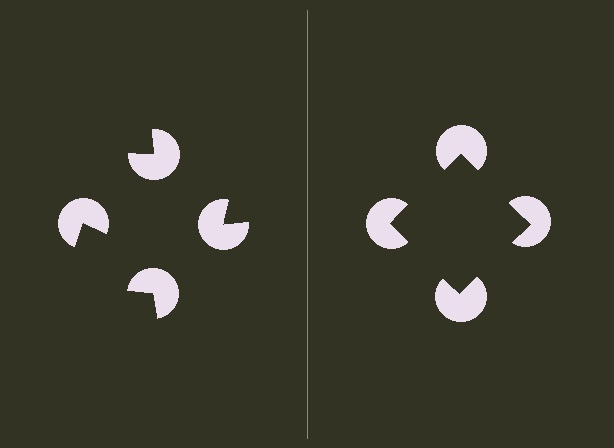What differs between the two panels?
The pac-man discs are positioned identically on both sides; only the wedge orientations differ. On the right they align to a square; on the left they are misaligned.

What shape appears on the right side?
An illusory square.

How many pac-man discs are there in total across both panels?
8 — 4 on each side.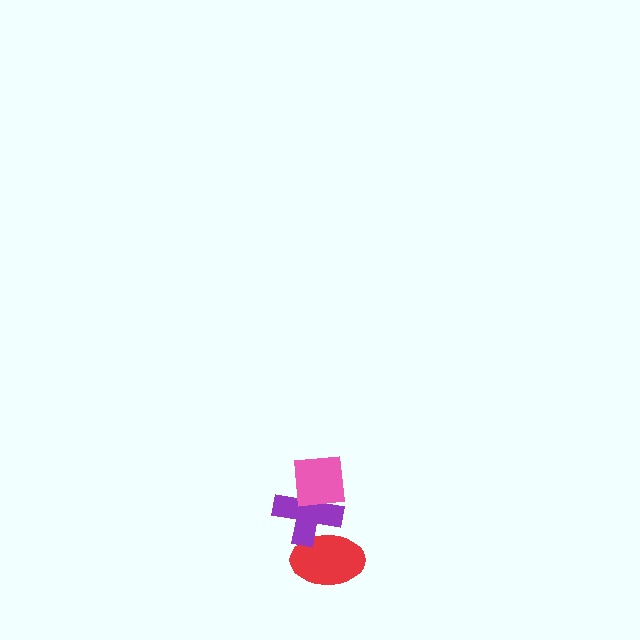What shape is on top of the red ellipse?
The purple cross is on top of the red ellipse.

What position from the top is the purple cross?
The purple cross is 2nd from the top.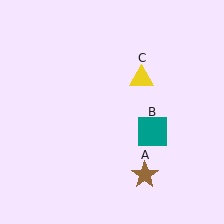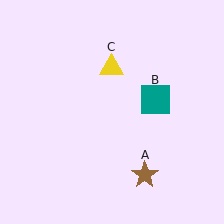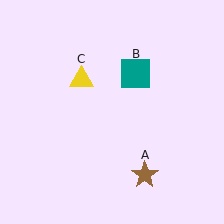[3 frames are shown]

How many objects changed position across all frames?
2 objects changed position: teal square (object B), yellow triangle (object C).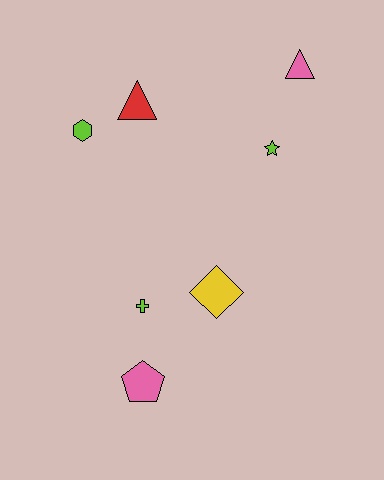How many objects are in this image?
There are 7 objects.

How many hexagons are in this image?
There is 1 hexagon.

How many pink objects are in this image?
There are 2 pink objects.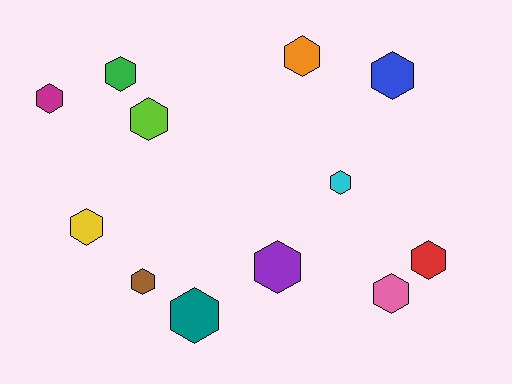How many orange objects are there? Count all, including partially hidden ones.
There is 1 orange object.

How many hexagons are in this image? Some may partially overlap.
There are 12 hexagons.